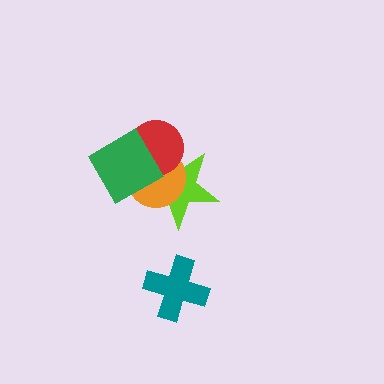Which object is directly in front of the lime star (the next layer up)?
The orange circle is directly in front of the lime star.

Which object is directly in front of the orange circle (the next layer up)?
The red circle is directly in front of the orange circle.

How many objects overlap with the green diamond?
3 objects overlap with the green diamond.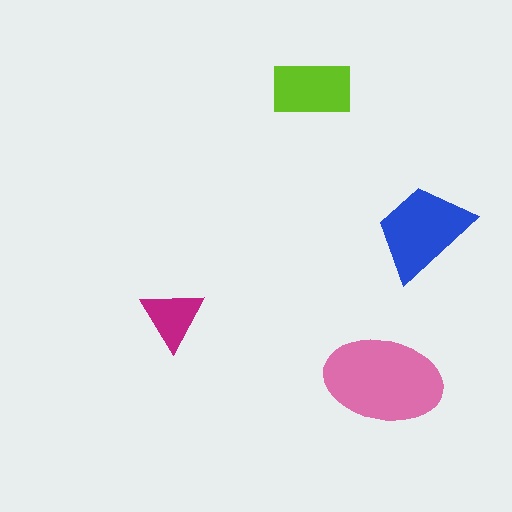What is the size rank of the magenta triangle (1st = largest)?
4th.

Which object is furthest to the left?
The magenta triangle is leftmost.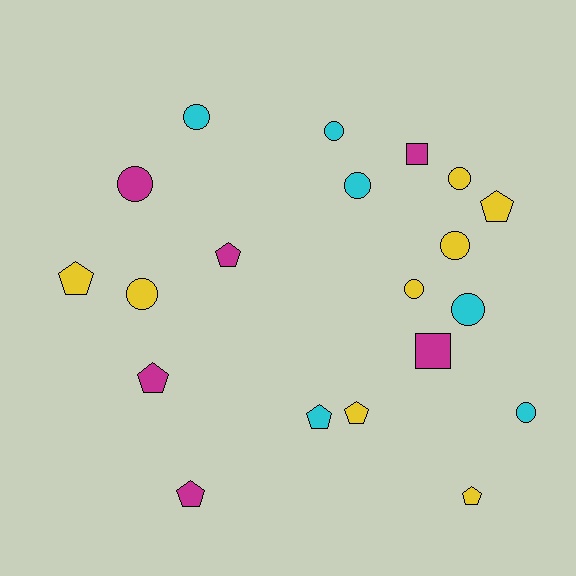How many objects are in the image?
There are 20 objects.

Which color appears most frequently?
Yellow, with 8 objects.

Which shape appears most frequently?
Circle, with 10 objects.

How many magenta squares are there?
There are 2 magenta squares.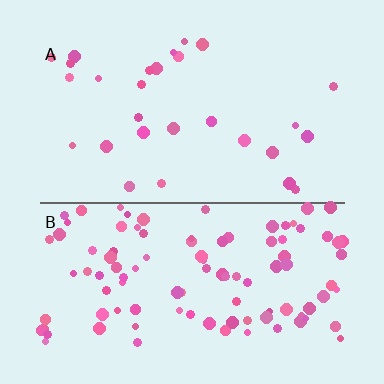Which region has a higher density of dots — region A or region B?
B (the bottom).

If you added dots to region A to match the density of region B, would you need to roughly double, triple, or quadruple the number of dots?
Approximately quadruple.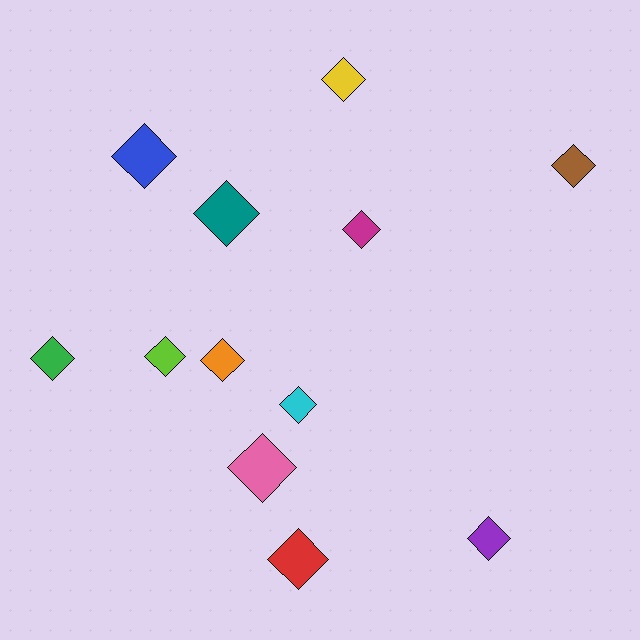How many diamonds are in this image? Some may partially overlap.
There are 12 diamonds.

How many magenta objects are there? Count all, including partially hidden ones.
There is 1 magenta object.